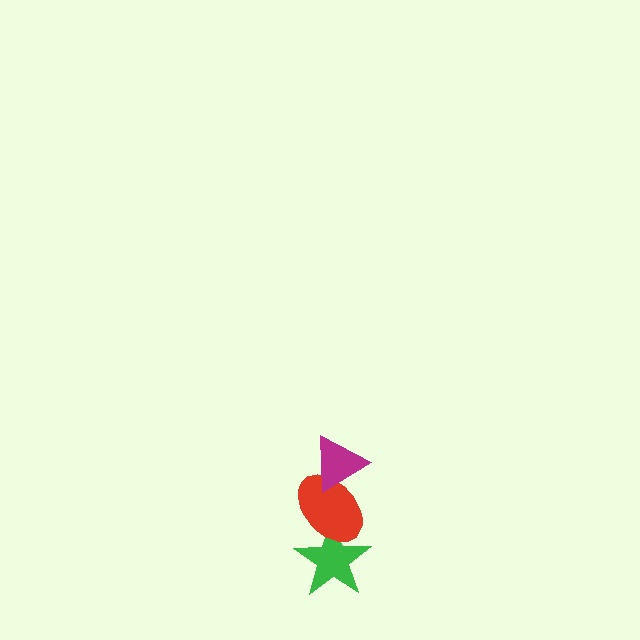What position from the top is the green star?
The green star is 3rd from the top.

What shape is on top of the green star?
The red ellipse is on top of the green star.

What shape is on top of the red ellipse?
The magenta triangle is on top of the red ellipse.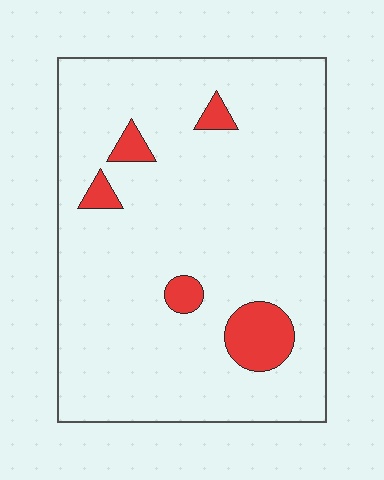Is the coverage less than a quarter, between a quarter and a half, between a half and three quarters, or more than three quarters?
Less than a quarter.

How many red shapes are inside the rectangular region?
5.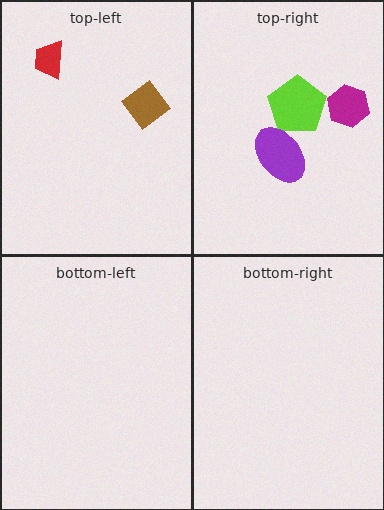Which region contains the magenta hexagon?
The top-right region.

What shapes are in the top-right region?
The lime pentagon, the magenta hexagon, the purple ellipse.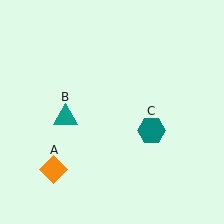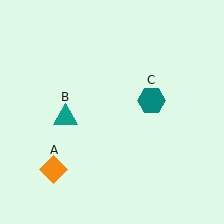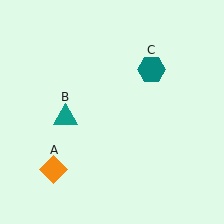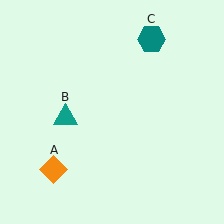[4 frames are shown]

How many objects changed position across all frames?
1 object changed position: teal hexagon (object C).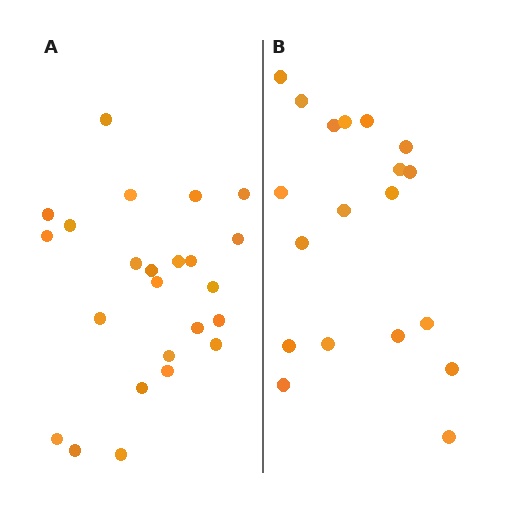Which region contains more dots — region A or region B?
Region A (the left region) has more dots.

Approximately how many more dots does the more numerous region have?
Region A has about 5 more dots than region B.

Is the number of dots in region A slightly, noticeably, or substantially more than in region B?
Region A has noticeably more, but not dramatically so. The ratio is roughly 1.3 to 1.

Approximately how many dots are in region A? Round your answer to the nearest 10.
About 20 dots. (The exact count is 24, which rounds to 20.)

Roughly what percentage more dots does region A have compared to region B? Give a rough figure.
About 25% more.